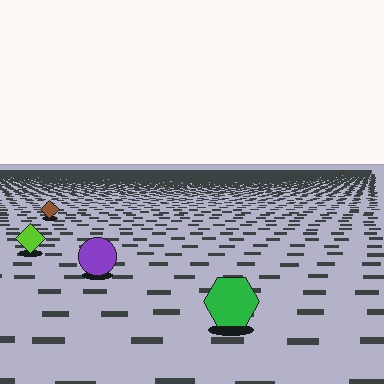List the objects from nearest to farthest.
From nearest to farthest: the green hexagon, the purple circle, the lime diamond, the brown diamond.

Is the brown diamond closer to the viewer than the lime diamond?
No. The lime diamond is closer — you can tell from the texture gradient: the ground texture is coarser near it.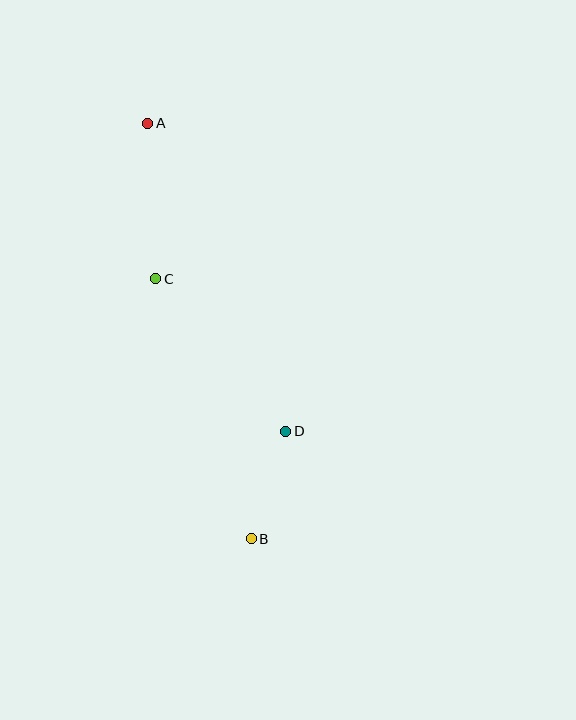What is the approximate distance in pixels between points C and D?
The distance between C and D is approximately 201 pixels.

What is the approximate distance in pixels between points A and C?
The distance between A and C is approximately 155 pixels.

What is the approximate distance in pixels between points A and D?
The distance between A and D is approximately 338 pixels.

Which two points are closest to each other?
Points B and D are closest to each other.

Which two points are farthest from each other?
Points A and B are farthest from each other.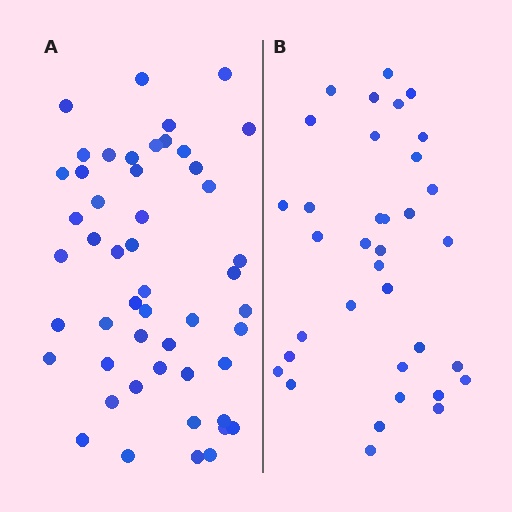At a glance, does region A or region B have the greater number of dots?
Region A (the left region) has more dots.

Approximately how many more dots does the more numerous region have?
Region A has approximately 15 more dots than region B.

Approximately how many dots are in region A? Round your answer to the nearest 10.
About 50 dots.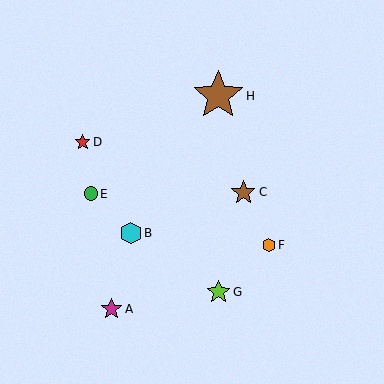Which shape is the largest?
The brown star (labeled H) is the largest.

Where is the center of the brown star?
The center of the brown star is at (218, 96).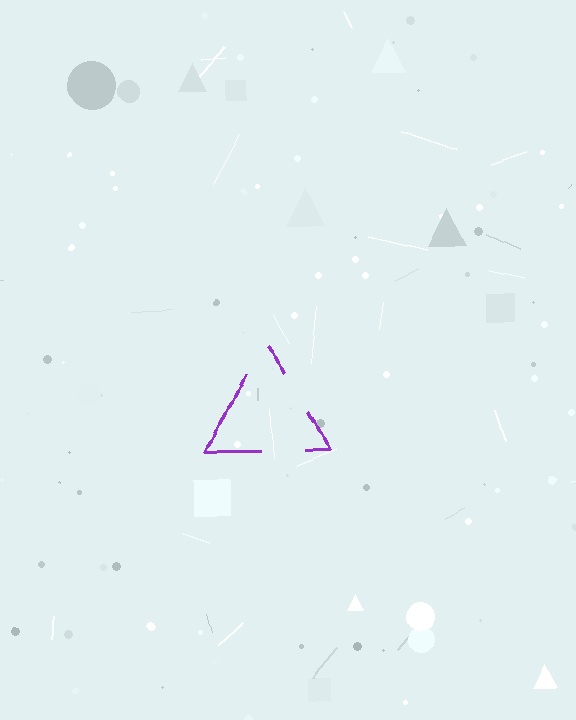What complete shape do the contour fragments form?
The contour fragments form a triangle.